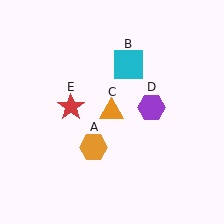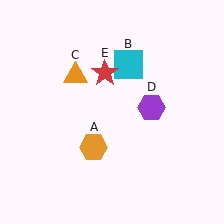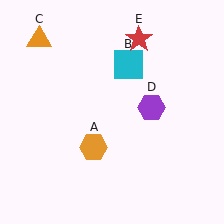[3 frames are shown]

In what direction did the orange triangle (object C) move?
The orange triangle (object C) moved up and to the left.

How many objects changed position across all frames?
2 objects changed position: orange triangle (object C), red star (object E).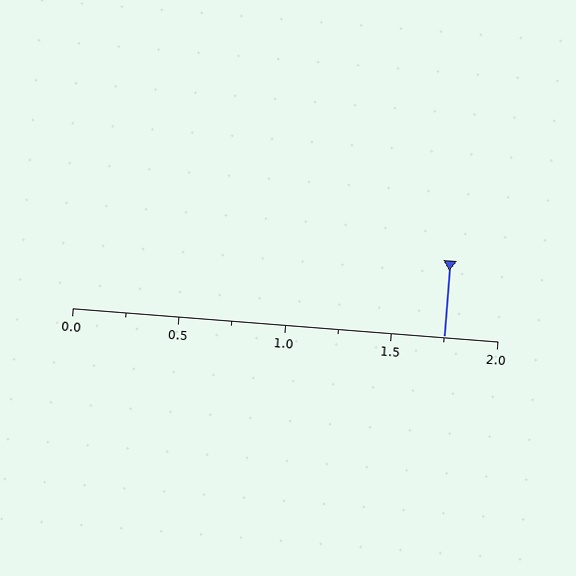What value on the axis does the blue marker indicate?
The marker indicates approximately 1.75.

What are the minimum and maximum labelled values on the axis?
The axis runs from 0.0 to 2.0.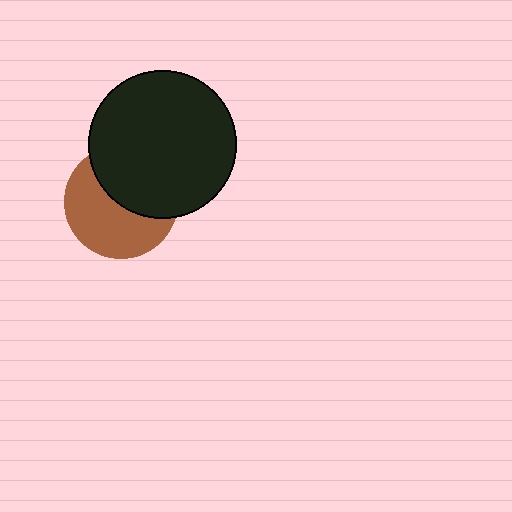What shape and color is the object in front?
The object in front is a black circle.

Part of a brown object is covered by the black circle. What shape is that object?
It is a circle.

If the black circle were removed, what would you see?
You would see the complete brown circle.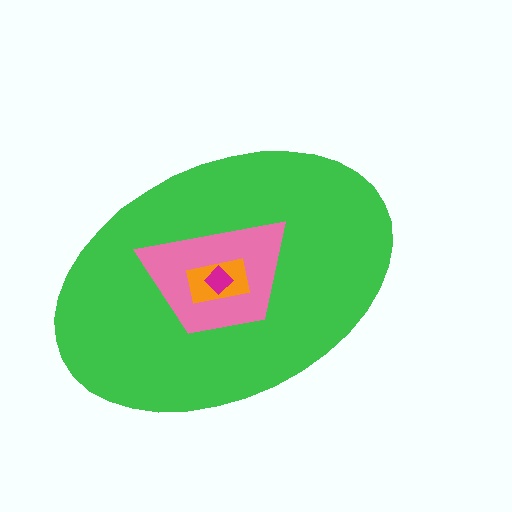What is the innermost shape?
The magenta diamond.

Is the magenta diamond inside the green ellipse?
Yes.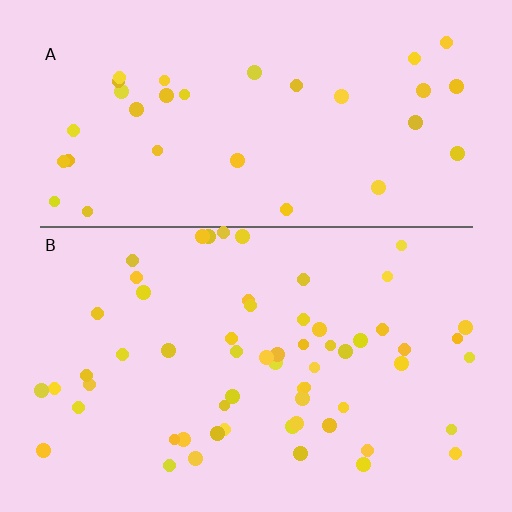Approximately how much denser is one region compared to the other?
Approximately 1.8× — region B over region A.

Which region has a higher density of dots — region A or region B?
B (the bottom).